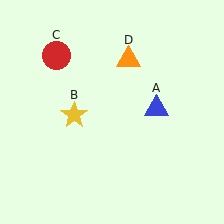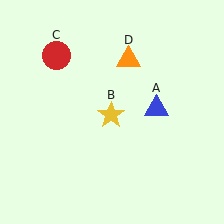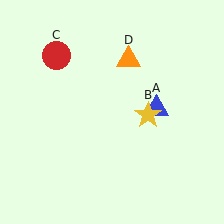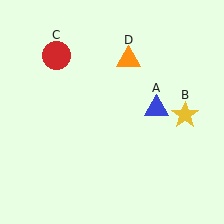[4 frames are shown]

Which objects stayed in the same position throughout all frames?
Blue triangle (object A) and red circle (object C) and orange triangle (object D) remained stationary.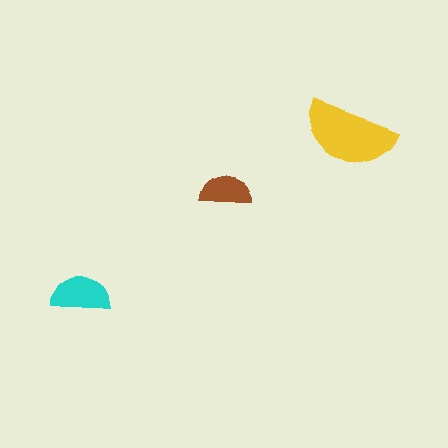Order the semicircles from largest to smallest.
the yellow one, the cyan one, the brown one.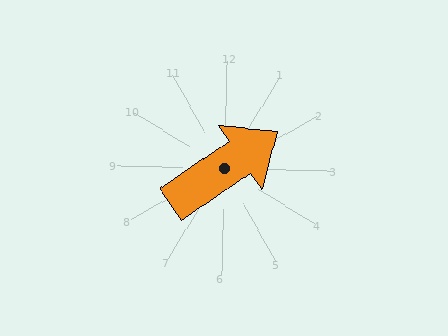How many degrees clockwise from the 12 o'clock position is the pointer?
Approximately 55 degrees.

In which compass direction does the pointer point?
Northeast.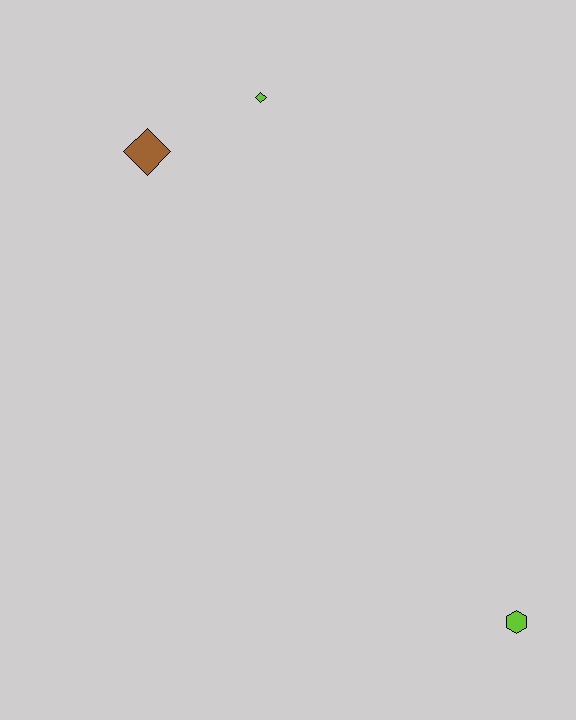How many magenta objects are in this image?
There are no magenta objects.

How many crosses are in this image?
There are no crosses.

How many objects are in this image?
There are 3 objects.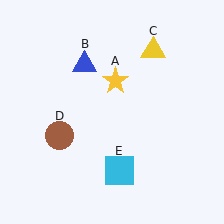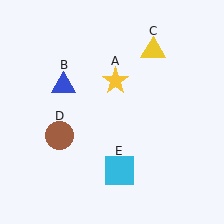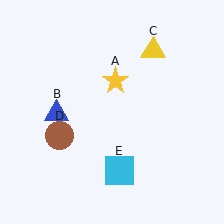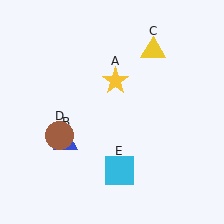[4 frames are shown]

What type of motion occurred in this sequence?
The blue triangle (object B) rotated counterclockwise around the center of the scene.